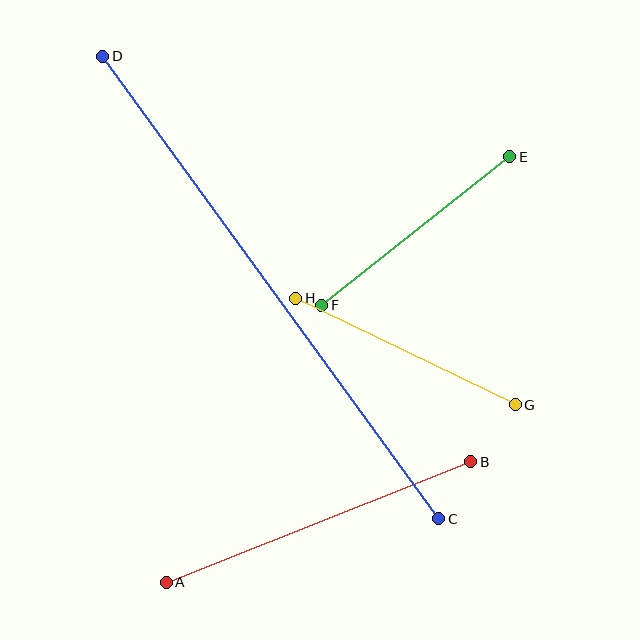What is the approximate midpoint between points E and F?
The midpoint is at approximately (416, 231) pixels.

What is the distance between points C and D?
The distance is approximately 572 pixels.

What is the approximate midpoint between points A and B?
The midpoint is at approximately (319, 522) pixels.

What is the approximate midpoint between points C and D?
The midpoint is at approximately (271, 287) pixels.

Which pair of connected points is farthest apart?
Points C and D are farthest apart.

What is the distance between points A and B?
The distance is approximately 327 pixels.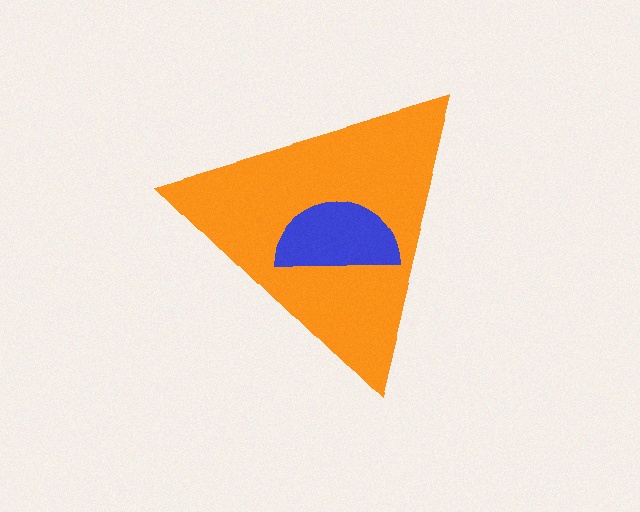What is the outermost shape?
The orange triangle.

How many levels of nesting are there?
2.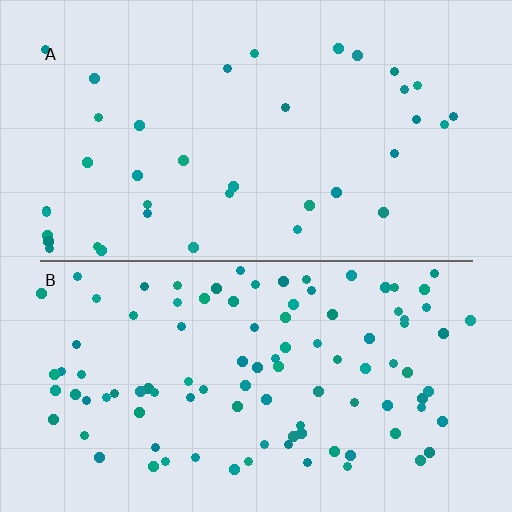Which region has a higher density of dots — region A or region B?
B (the bottom).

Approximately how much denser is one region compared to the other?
Approximately 2.7× — region B over region A.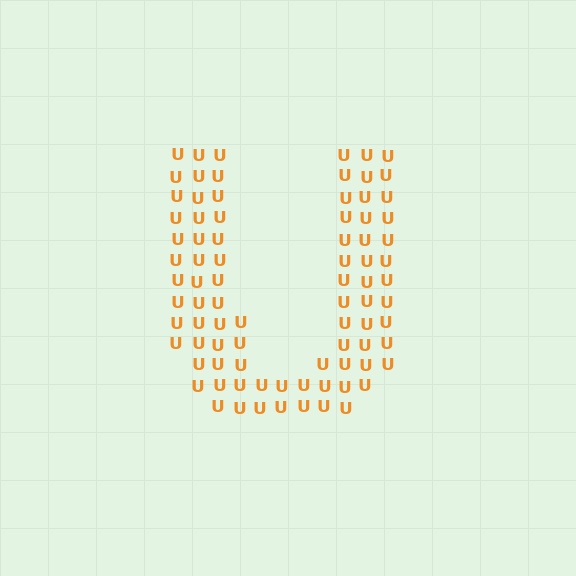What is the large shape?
The large shape is the letter U.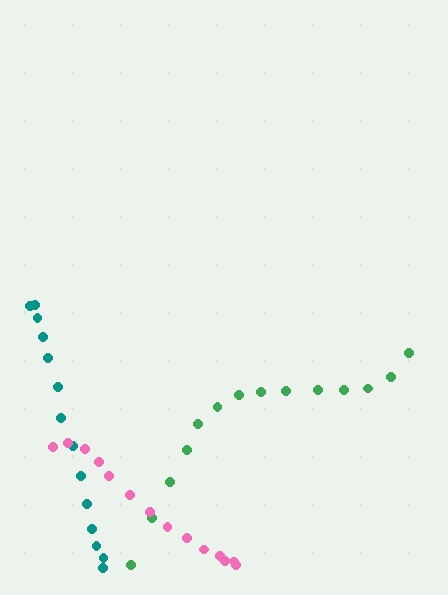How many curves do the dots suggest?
There are 3 distinct paths.